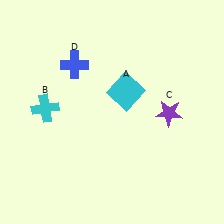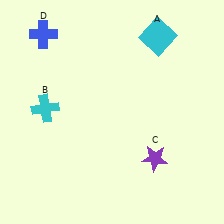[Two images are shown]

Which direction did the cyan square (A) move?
The cyan square (A) moved up.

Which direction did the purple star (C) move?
The purple star (C) moved down.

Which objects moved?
The objects that moved are: the cyan square (A), the purple star (C), the blue cross (D).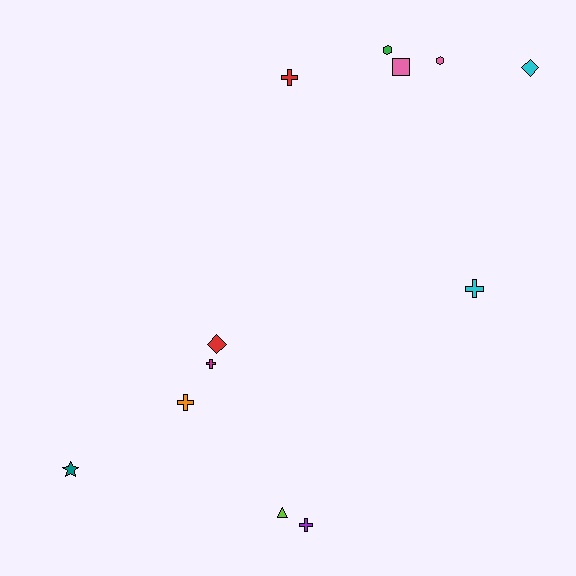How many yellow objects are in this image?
There are no yellow objects.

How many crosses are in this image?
There are 5 crosses.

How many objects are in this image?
There are 12 objects.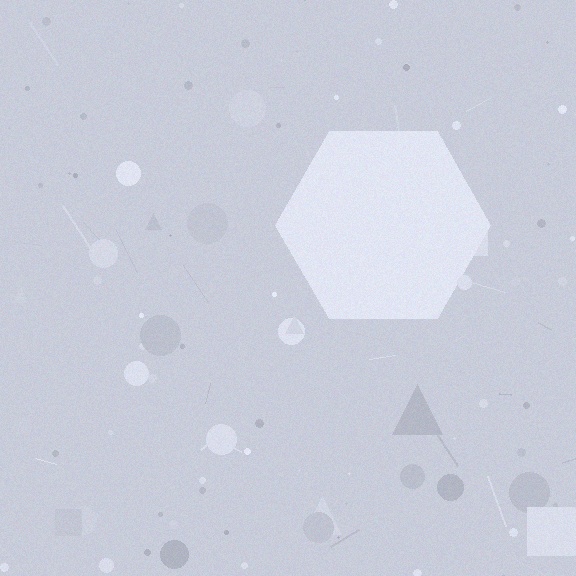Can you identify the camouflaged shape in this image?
The camouflaged shape is a hexagon.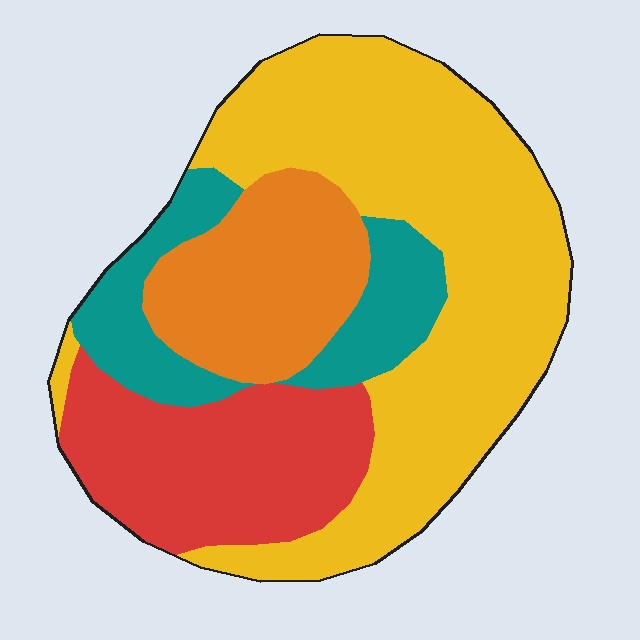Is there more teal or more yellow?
Yellow.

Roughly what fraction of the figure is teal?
Teal covers roughly 15% of the figure.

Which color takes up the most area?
Yellow, at roughly 45%.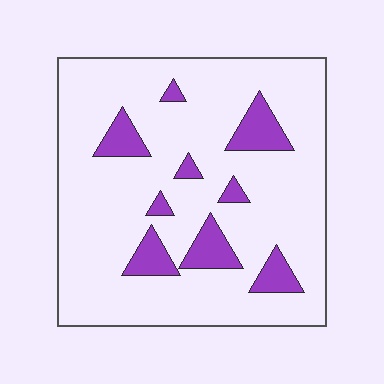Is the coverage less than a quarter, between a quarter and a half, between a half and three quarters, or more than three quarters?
Less than a quarter.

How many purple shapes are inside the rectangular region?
9.